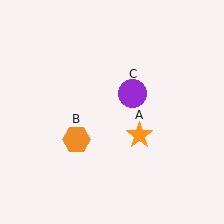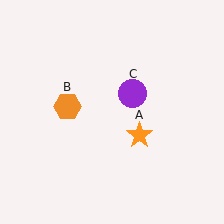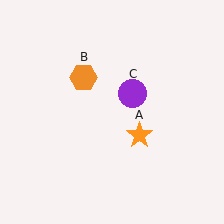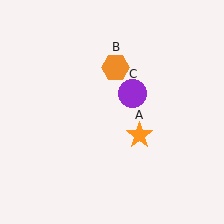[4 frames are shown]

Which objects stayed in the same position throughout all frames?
Orange star (object A) and purple circle (object C) remained stationary.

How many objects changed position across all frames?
1 object changed position: orange hexagon (object B).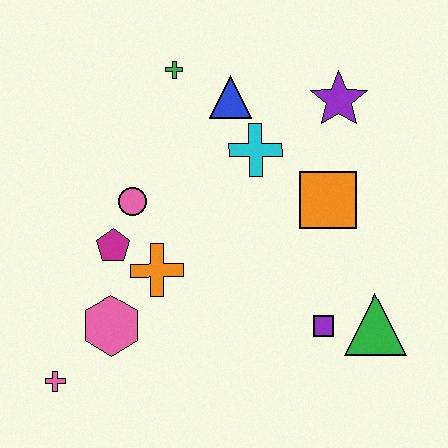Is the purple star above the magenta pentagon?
Yes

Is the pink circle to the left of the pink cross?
No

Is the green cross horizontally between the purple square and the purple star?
No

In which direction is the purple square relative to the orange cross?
The purple square is to the right of the orange cross.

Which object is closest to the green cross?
The blue triangle is closest to the green cross.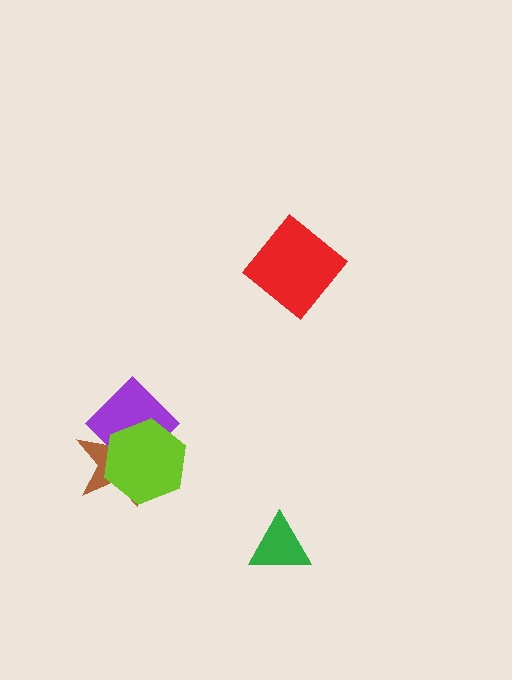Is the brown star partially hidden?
Yes, it is partially covered by another shape.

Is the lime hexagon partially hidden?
No, no other shape covers it.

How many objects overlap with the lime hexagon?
2 objects overlap with the lime hexagon.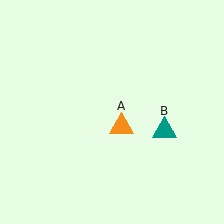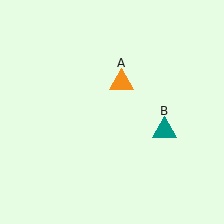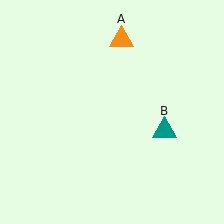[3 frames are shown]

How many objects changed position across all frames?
1 object changed position: orange triangle (object A).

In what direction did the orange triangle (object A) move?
The orange triangle (object A) moved up.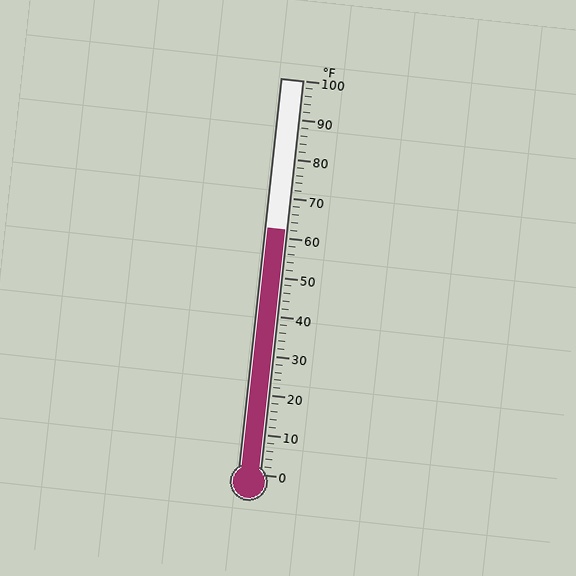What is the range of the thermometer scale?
The thermometer scale ranges from 0°F to 100°F.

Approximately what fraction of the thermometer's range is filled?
The thermometer is filled to approximately 60% of its range.